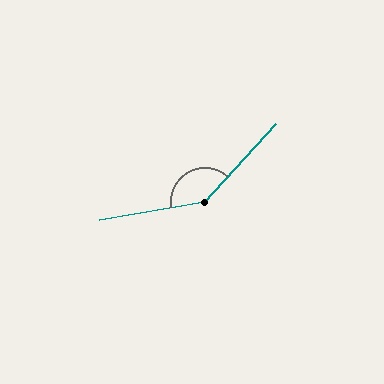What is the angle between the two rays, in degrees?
Approximately 142 degrees.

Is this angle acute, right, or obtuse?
It is obtuse.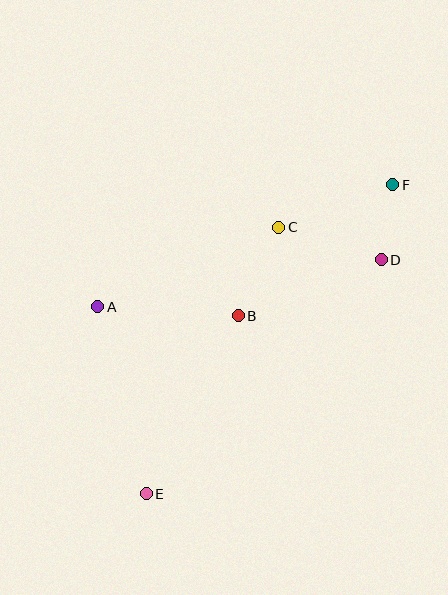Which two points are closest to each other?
Points D and F are closest to each other.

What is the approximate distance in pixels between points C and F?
The distance between C and F is approximately 122 pixels.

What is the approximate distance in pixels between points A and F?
The distance between A and F is approximately 319 pixels.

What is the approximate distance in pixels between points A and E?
The distance between A and E is approximately 193 pixels.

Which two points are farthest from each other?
Points E and F are farthest from each other.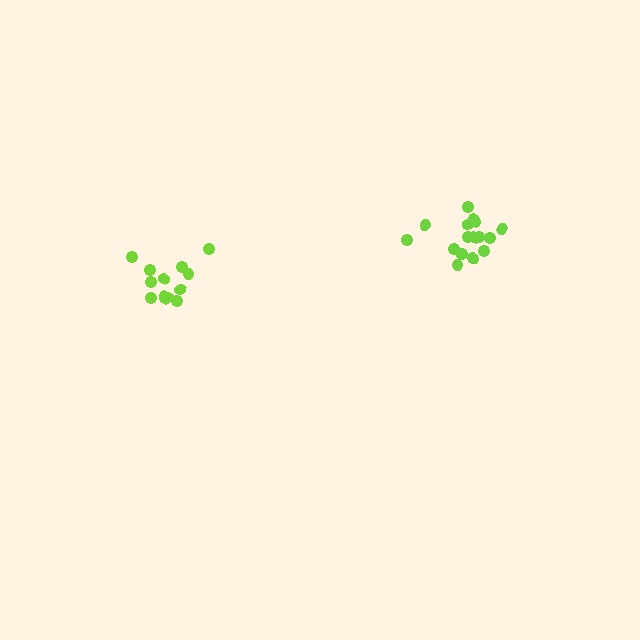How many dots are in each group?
Group 1: 17 dots, Group 2: 13 dots (30 total).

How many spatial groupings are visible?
There are 2 spatial groupings.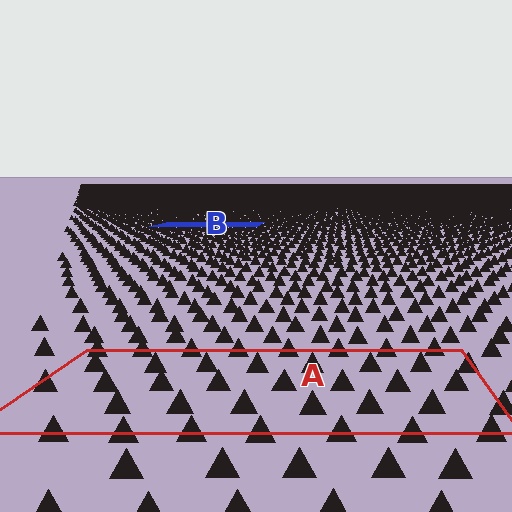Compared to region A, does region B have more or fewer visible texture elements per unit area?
Region B has more texture elements per unit area — they are packed more densely because it is farther away.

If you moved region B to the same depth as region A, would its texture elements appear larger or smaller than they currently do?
They would appear larger. At a closer depth, the same texture elements are projected at a bigger on-screen size.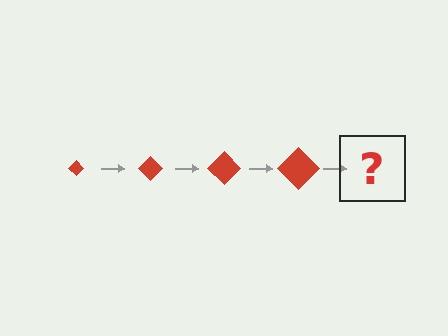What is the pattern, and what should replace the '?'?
The pattern is that the diamond gets progressively larger each step. The '?' should be a red diamond, larger than the previous one.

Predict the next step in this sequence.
The next step is a red diamond, larger than the previous one.